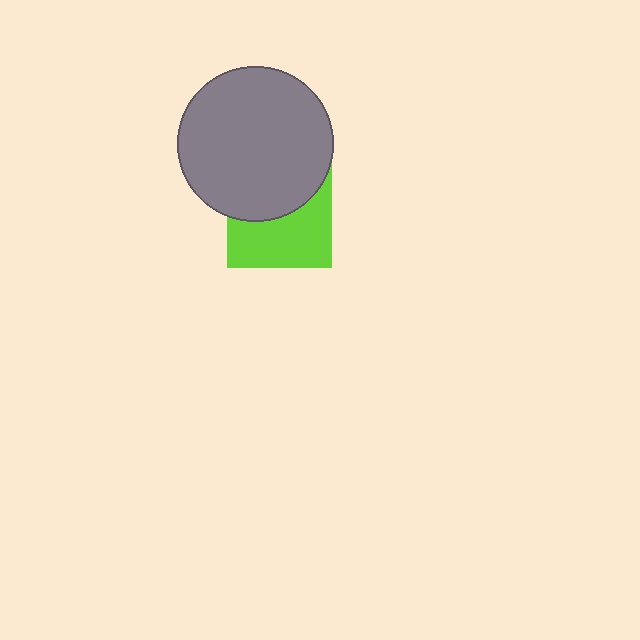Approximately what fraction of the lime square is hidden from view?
Roughly 45% of the lime square is hidden behind the gray circle.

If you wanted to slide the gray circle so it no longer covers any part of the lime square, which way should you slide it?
Slide it up — that is the most direct way to separate the two shapes.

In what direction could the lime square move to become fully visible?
The lime square could move down. That would shift it out from behind the gray circle entirely.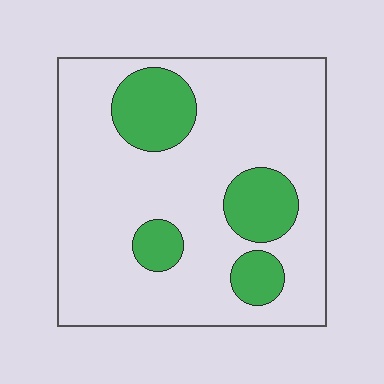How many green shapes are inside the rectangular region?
4.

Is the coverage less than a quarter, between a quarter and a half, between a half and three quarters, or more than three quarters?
Less than a quarter.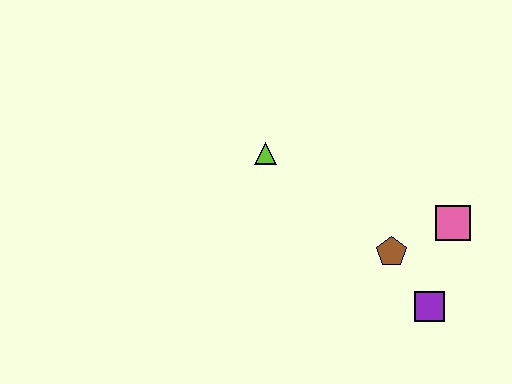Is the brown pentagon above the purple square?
Yes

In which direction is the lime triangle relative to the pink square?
The lime triangle is to the left of the pink square.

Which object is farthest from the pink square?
The lime triangle is farthest from the pink square.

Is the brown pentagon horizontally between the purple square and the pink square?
No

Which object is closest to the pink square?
The brown pentagon is closest to the pink square.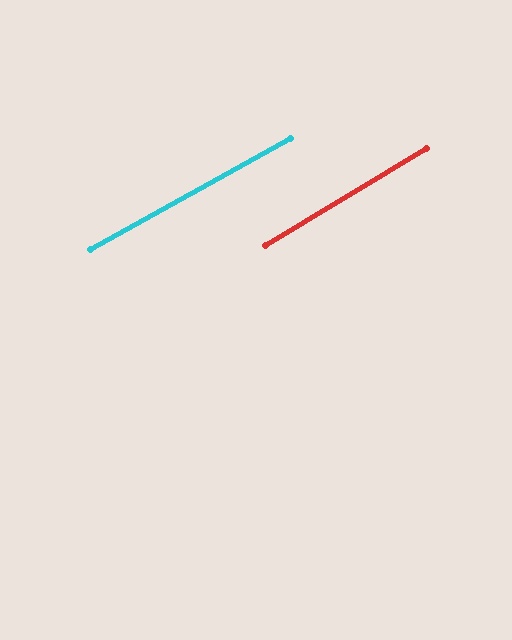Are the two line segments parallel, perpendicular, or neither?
Parallel — their directions differ by only 2.0°.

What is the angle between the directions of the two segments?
Approximately 2 degrees.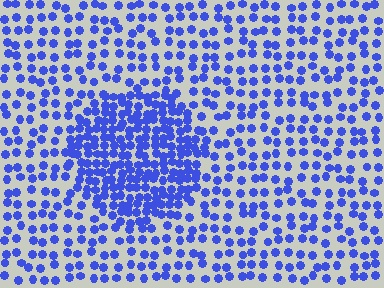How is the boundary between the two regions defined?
The boundary is defined by a change in element density (approximately 2.2x ratio). All elements are the same color, size, and shape.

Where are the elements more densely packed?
The elements are more densely packed inside the circle boundary.